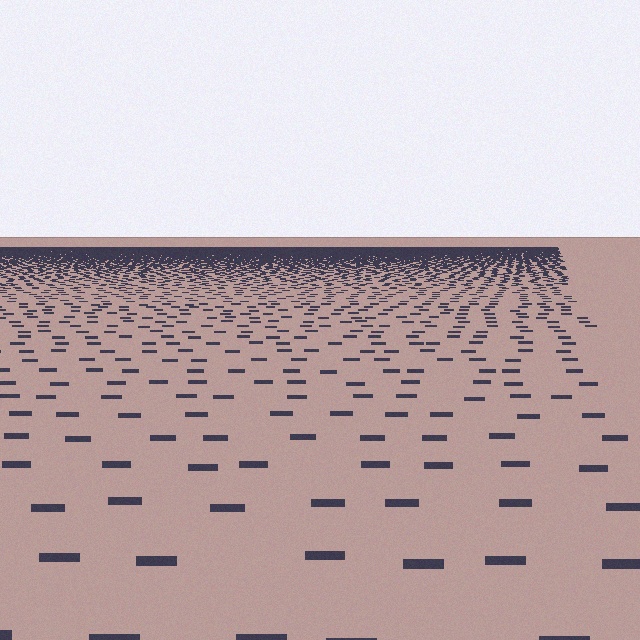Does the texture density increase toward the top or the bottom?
Density increases toward the top.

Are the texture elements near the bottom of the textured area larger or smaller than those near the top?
Larger. Near the bottom, elements are closer to the viewer and appear at a bigger on-screen size.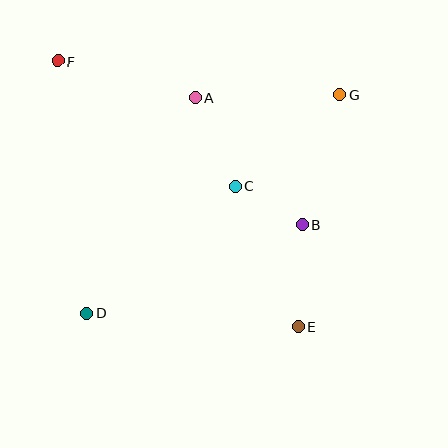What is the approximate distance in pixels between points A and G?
The distance between A and G is approximately 144 pixels.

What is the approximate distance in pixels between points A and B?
The distance between A and B is approximately 166 pixels.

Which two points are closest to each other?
Points B and C are closest to each other.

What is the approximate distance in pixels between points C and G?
The distance between C and G is approximately 139 pixels.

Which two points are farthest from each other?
Points E and F are farthest from each other.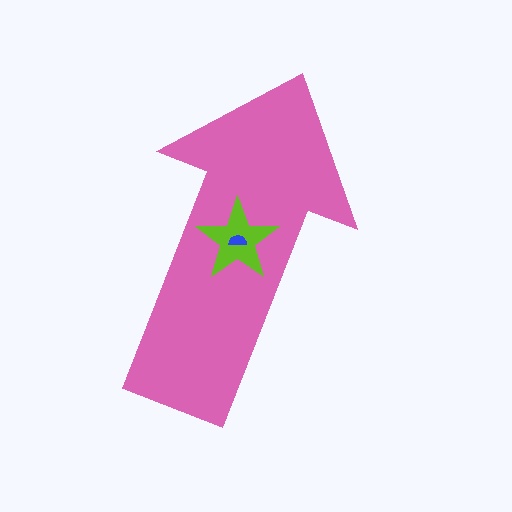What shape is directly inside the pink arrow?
The lime star.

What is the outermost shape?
The pink arrow.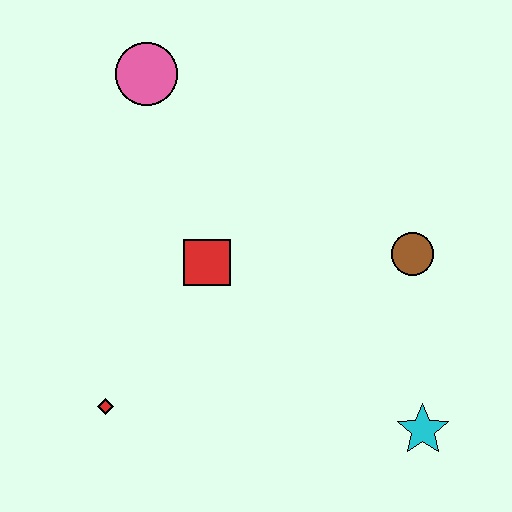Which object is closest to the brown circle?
The cyan star is closest to the brown circle.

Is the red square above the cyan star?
Yes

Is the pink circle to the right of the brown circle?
No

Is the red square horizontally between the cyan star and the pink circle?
Yes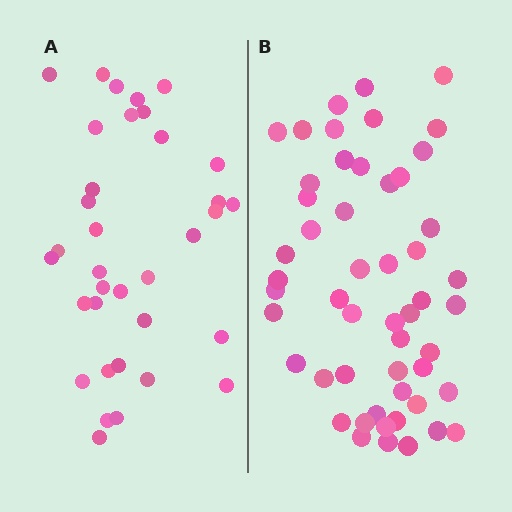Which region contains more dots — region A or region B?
Region B (the right region) has more dots.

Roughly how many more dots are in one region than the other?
Region B has approximately 15 more dots than region A.